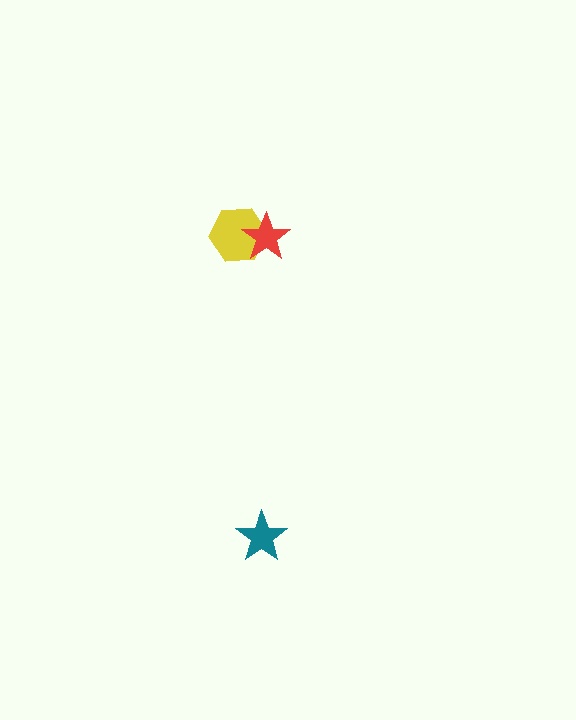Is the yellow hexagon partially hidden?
Yes, it is partially covered by another shape.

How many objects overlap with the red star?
1 object overlaps with the red star.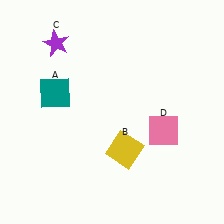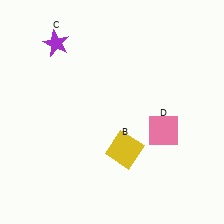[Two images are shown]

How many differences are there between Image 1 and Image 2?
There is 1 difference between the two images.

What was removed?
The teal square (A) was removed in Image 2.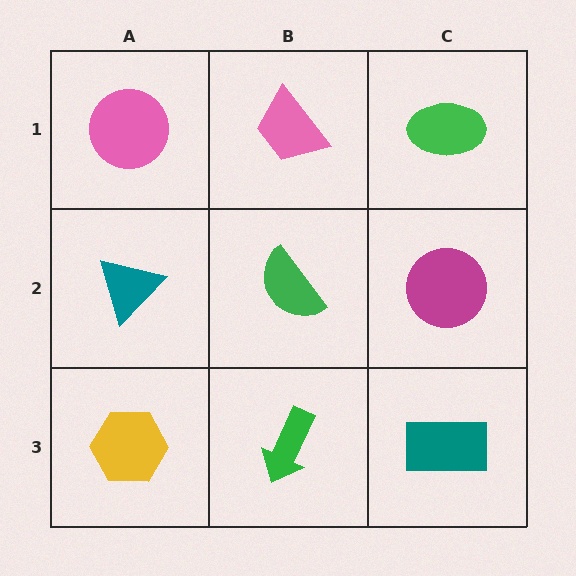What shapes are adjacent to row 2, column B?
A pink trapezoid (row 1, column B), a green arrow (row 3, column B), a teal triangle (row 2, column A), a magenta circle (row 2, column C).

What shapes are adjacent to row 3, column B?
A green semicircle (row 2, column B), a yellow hexagon (row 3, column A), a teal rectangle (row 3, column C).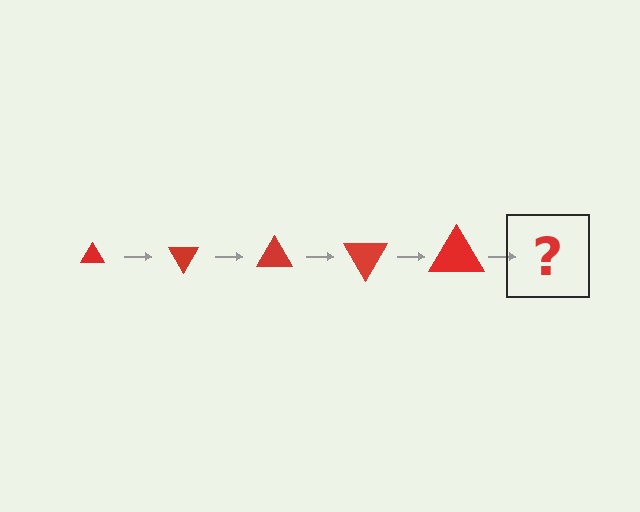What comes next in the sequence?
The next element should be a triangle, larger than the previous one and rotated 300 degrees from the start.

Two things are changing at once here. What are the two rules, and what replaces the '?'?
The two rules are that the triangle grows larger each step and it rotates 60 degrees each step. The '?' should be a triangle, larger than the previous one and rotated 300 degrees from the start.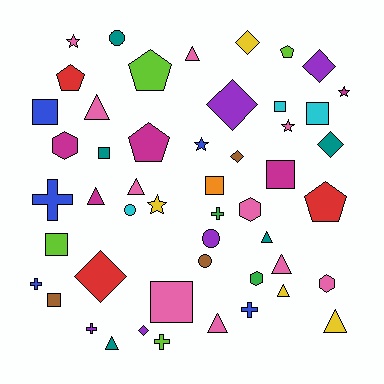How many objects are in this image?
There are 50 objects.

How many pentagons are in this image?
There are 5 pentagons.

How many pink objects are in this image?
There are 10 pink objects.